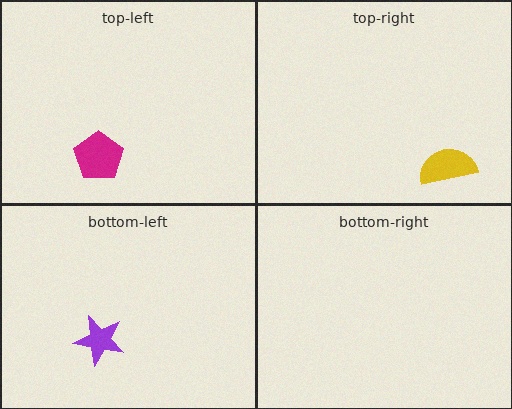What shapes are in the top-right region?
The yellow semicircle.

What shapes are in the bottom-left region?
The purple star.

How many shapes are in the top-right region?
1.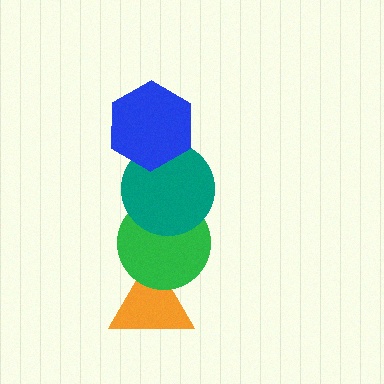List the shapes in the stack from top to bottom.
From top to bottom: the blue hexagon, the teal circle, the green circle, the orange triangle.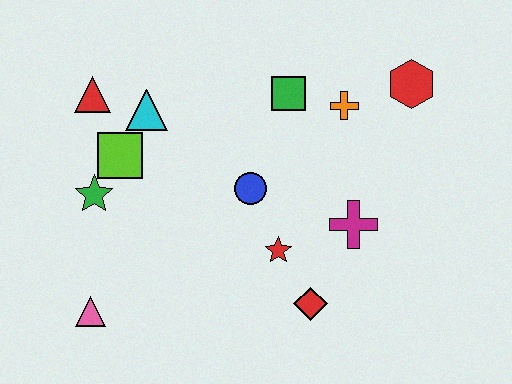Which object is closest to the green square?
The orange cross is closest to the green square.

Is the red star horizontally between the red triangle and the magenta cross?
Yes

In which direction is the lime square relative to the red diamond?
The lime square is to the left of the red diamond.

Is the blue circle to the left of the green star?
No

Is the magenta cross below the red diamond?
No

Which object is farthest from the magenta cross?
The red triangle is farthest from the magenta cross.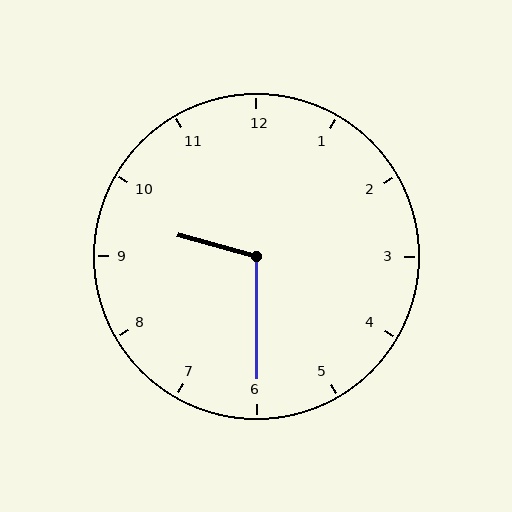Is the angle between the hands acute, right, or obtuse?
It is obtuse.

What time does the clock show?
9:30.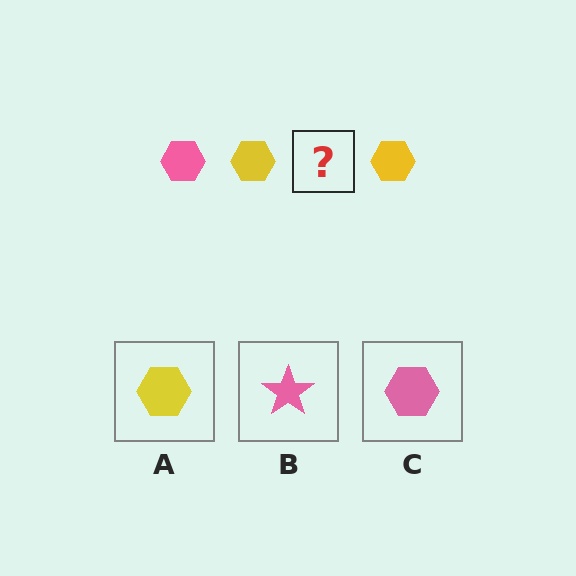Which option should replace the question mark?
Option C.